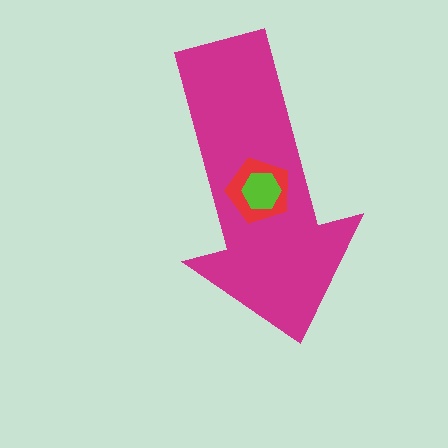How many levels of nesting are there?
3.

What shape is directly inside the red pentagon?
The lime hexagon.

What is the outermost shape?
The magenta arrow.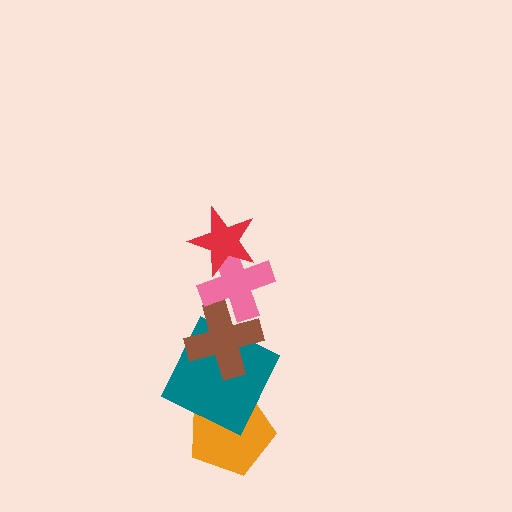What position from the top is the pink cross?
The pink cross is 2nd from the top.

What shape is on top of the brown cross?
The pink cross is on top of the brown cross.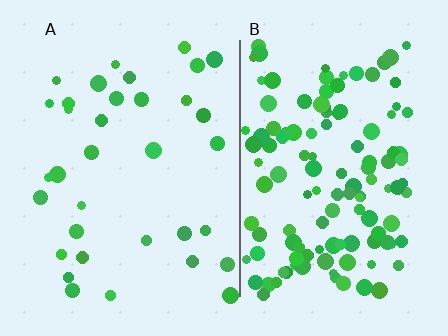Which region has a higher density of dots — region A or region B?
B (the right).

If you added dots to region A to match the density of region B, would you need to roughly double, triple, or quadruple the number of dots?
Approximately quadruple.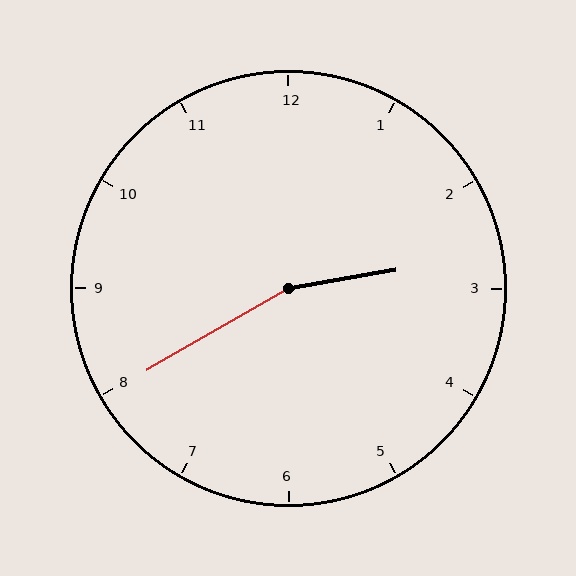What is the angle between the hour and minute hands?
Approximately 160 degrees.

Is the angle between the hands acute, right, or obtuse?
It is obtuse.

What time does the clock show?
2:40.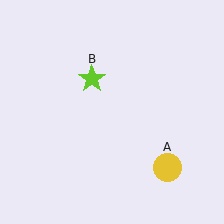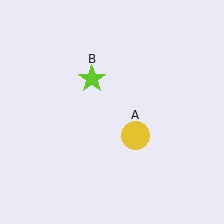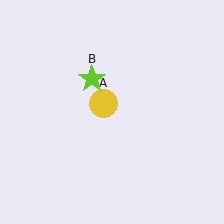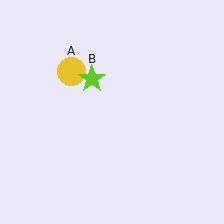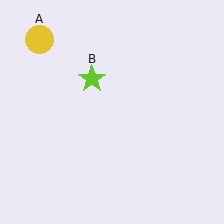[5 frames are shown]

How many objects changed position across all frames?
1 object changed position: yellow circle (object A).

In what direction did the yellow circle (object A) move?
The yellow circle (object A) moved up and to the left.